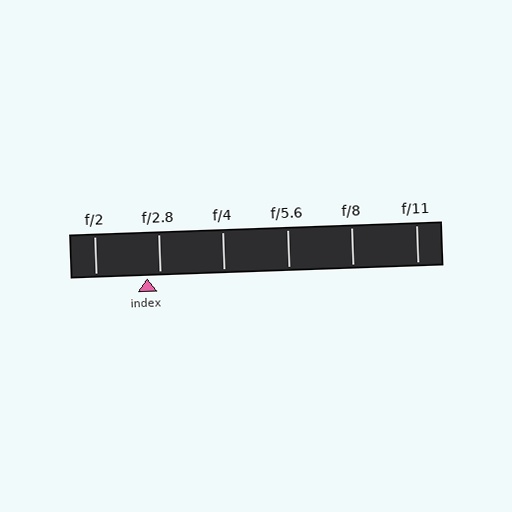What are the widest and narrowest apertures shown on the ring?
The widest aperture shown is f/2 and the narrowest is f/11.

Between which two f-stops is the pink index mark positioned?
The index mark is between f/2 and f/2.8.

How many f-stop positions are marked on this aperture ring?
There are 6 f-stop positions marked.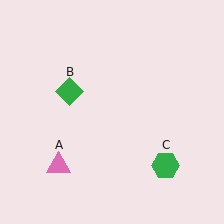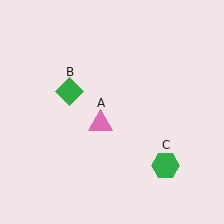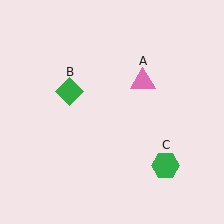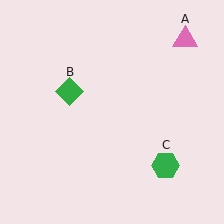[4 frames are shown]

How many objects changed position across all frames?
1 object changed position: pink triangle (object A).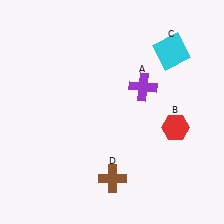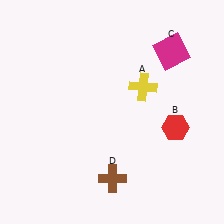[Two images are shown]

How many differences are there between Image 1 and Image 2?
There are 2 differences between the two images.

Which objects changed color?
A changed from purple to yellow. C changed from cyan to magenta.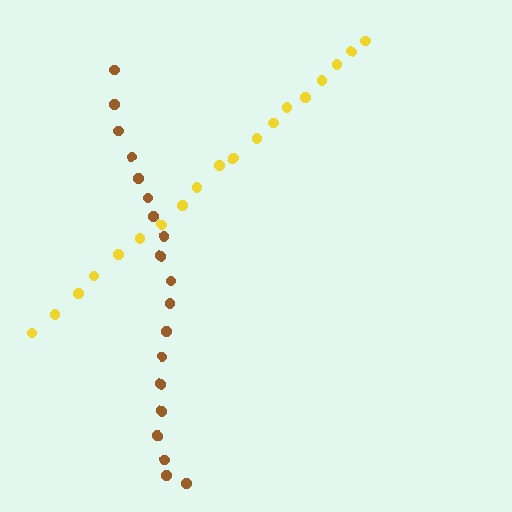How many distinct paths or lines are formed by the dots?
There are 2 distinct paths.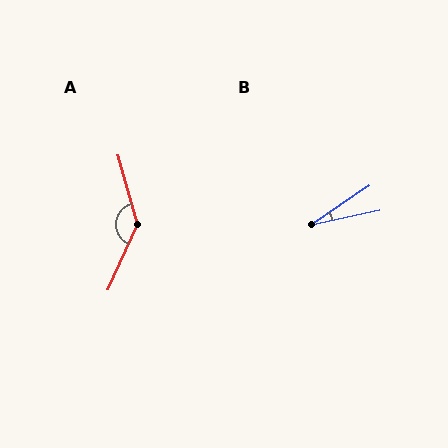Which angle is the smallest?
B, at approximately 22 degrees.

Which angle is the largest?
A, at approximately 141 degrees.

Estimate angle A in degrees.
Approximately 141 degrees.